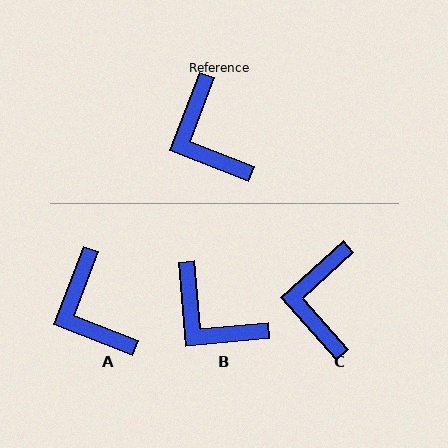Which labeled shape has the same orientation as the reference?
A.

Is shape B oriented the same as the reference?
No, it is off by about 26 degrees.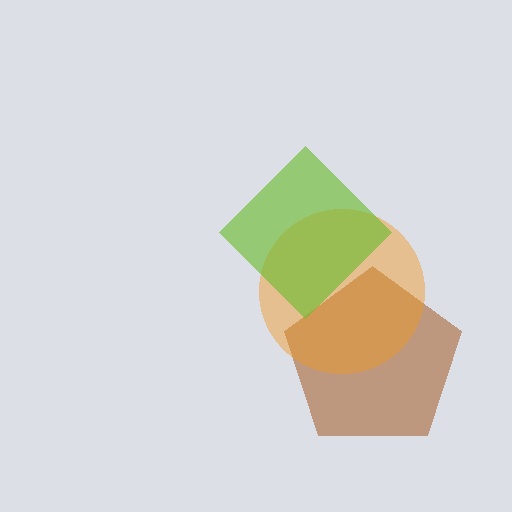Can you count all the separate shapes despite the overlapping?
Yes, there are 3 separate shapes.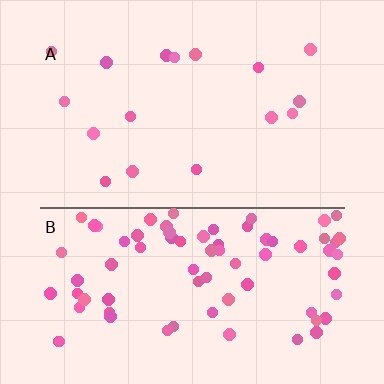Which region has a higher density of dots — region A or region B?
B (the bottom).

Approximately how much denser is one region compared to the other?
Approximately 4.6× — region B over region A.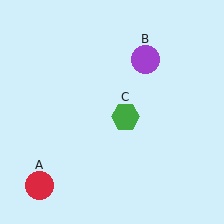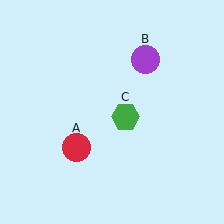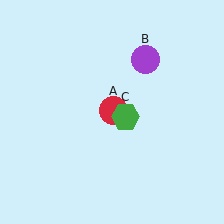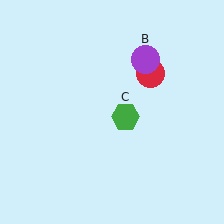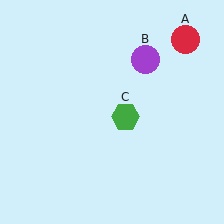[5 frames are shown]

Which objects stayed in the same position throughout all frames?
Purple circle (object B) and green hexagon (object C) remained stationary.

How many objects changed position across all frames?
1 object changed position: red circle (object A).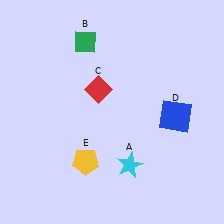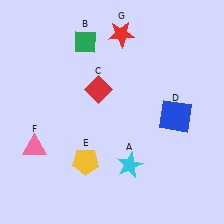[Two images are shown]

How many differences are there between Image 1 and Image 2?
There are 2 differences between the two images.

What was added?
A pink triangle (F), a red star (G) were added in Image 2.